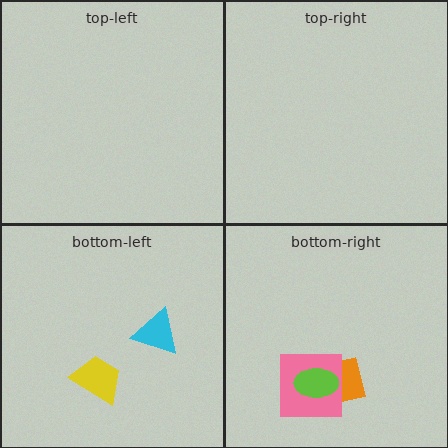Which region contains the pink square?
The bottom-right region.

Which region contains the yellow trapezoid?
The bottom-left region.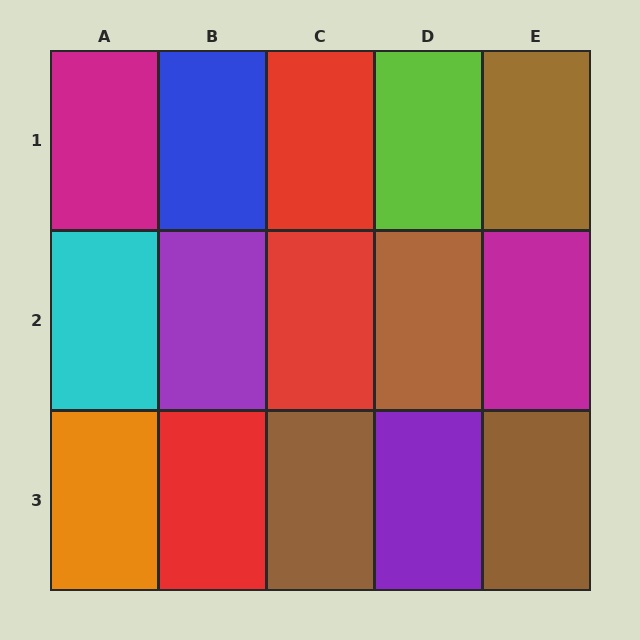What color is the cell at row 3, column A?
Orange.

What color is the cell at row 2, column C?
Red.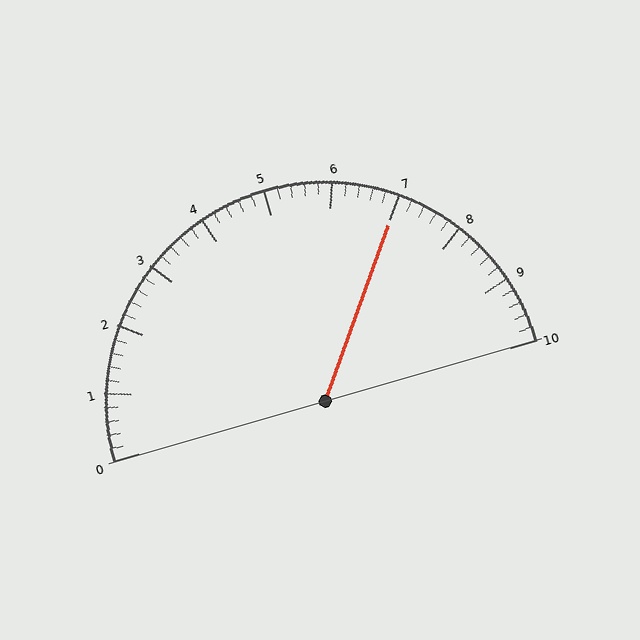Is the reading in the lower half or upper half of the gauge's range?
The reading is in the upper half of the range (0 to 10).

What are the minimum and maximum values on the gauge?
The gauge ranges from 0 to 10.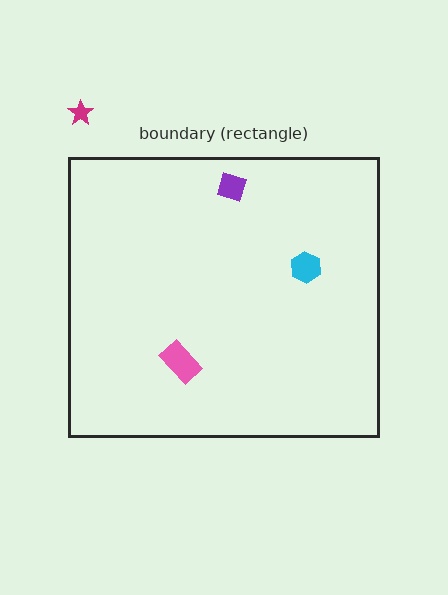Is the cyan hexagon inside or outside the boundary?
Inside.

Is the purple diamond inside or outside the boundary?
Inside.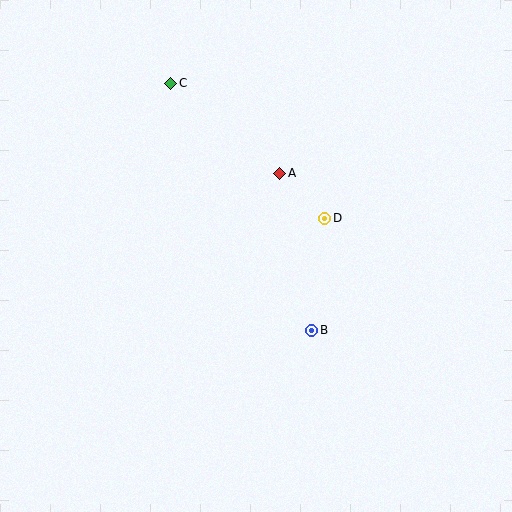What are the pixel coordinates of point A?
Point A is at (280, 173).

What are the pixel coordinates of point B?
Point B is at (312, 330).